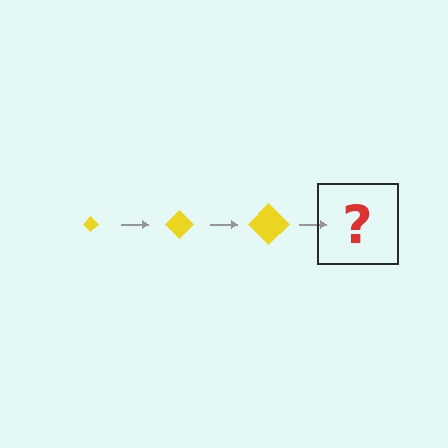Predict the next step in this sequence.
The next step is a yellow diamond, larger than the previous one.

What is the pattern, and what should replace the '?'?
The pattern is that the diamond gets progressively larger each step. The '?' should be a yellow diamond, larger than the previous one.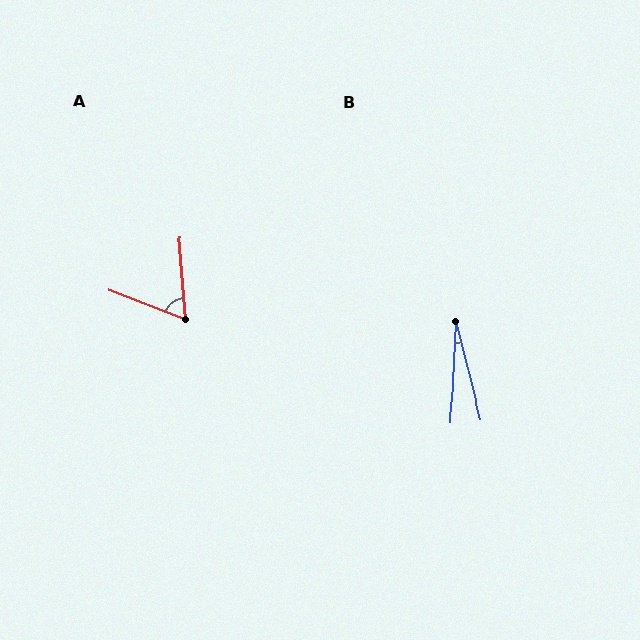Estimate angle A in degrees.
Approximately 64 degrees.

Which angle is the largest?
A, at approximately 64 degrees.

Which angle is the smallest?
B, at approximately 17 degrees.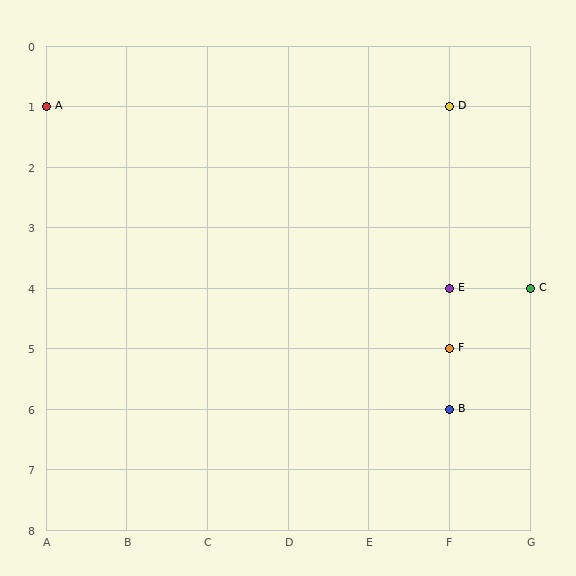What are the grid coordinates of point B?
Point B is at grid coordinates (F, 6).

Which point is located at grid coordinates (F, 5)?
Point F is at (F, 5).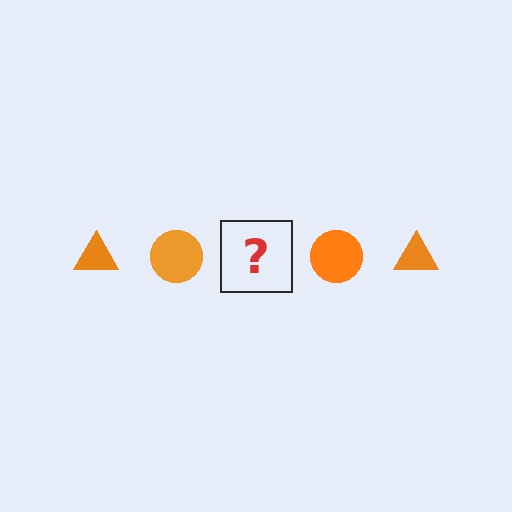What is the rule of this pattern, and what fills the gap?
The rule is that the pattern cycles through triangle, circle shapes in orange. The gap should be filled with an orange triangle.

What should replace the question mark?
The question mark should be replaced with an orange triangle.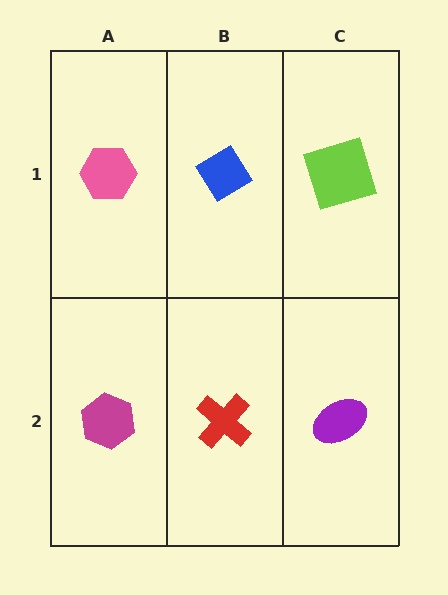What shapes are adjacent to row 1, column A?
A magenta hexagon (row 2, column A), a blue diamond (row 1, column B).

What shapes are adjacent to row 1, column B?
A red cross (row 2, column B), a pink hexagon (row 1, column A), a lime square (row 1, column C).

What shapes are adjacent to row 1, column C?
A purple ellipse (row 2, column C), a blue diamond (row 1, column B).